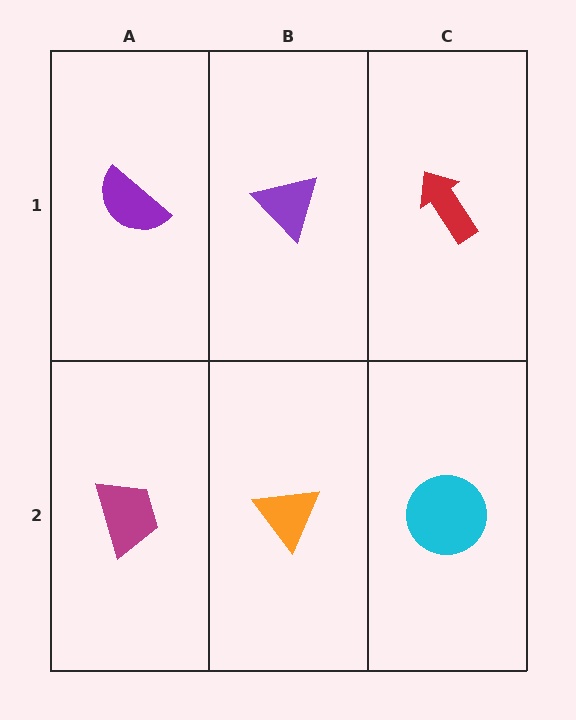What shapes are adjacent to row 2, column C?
A red arrow (row 1, column C), an orange triangle (row 2, column B).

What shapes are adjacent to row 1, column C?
A cyan circle (row 2, column C), a purple triangle (row 1, column B).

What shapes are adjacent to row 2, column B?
A purple triangle (row 1, column B), a magenta trapezoid (row 2, column A), a cyan circle (row 2, column C).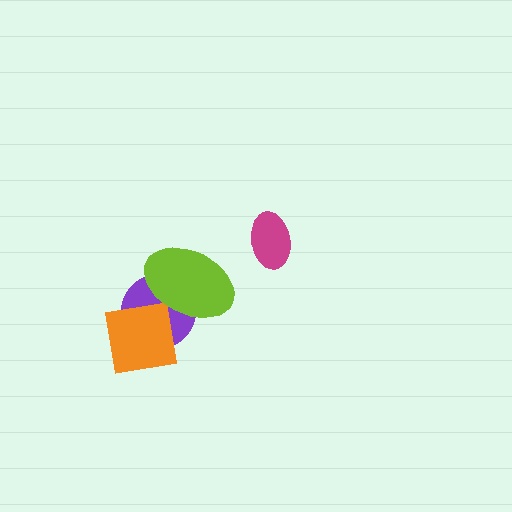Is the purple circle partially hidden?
Yes, it is partially covered by another shape.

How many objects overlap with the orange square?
1 object overlaps with the orange square.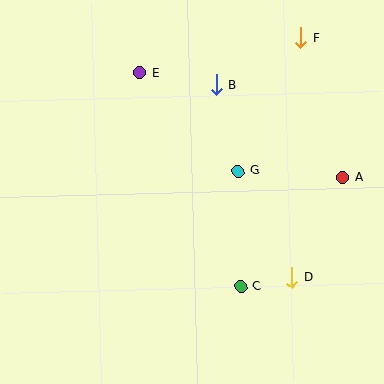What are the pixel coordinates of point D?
Point D is at (292, 278).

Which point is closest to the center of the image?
Point G at (238, 171) is closest to the center.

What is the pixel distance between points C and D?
The distance between C and D is 52 pixels.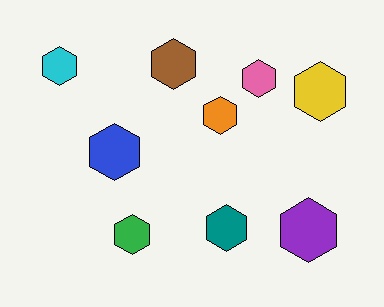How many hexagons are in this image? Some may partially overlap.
There are 9 hexagons.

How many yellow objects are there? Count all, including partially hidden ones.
There is 1 yellow object.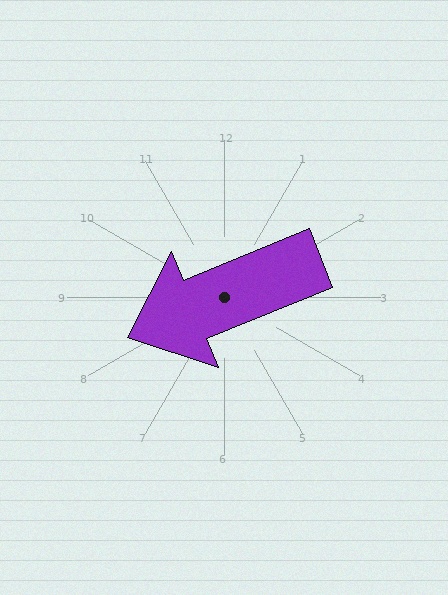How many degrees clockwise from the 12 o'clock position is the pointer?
Approximately 248 degrees.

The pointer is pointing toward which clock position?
Roughly 8 o'clock.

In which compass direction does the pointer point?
West.